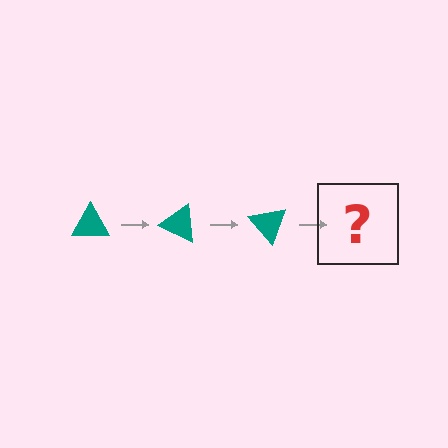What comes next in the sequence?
The next element should be a teal triangle rotated 75 degrees.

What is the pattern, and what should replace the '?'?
The pattern is that the triangle rotates 25 degrees each step. The '?' should be a teal triangle rotated 75 degrees.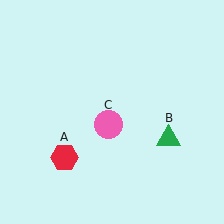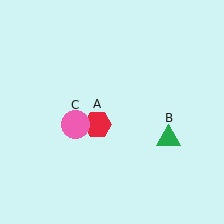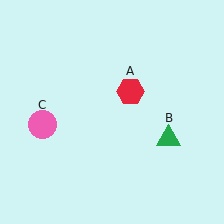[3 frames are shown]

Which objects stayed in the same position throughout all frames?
Green triangle (object B) remained stationary.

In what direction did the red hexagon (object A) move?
The red hexagon (object A) moved up and to the right.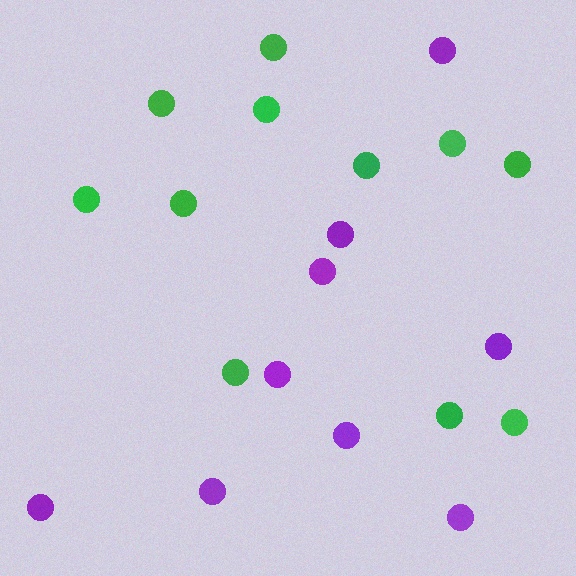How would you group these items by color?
There are 2 groups: one group of green circles (11) and one group of purple circles (9).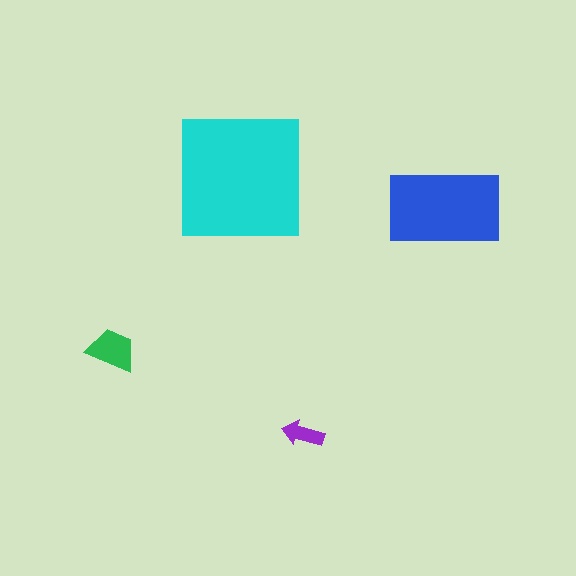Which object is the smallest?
The purple arrow.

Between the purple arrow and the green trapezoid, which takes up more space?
The green trapezoid.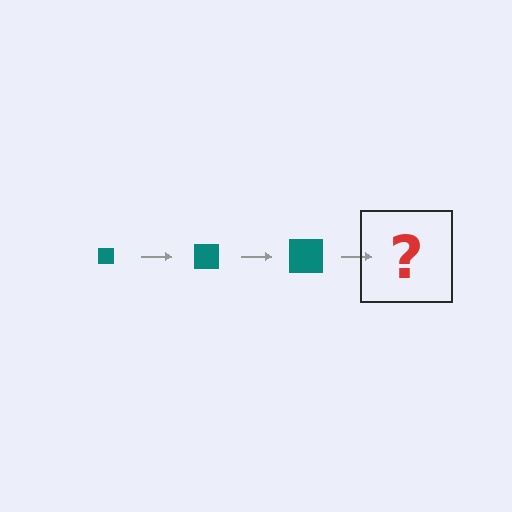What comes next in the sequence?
The next element should be a teal square, larger than the previous one.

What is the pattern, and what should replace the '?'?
The pattern is that the square gets progressively larger each step. The '?' should be a teal square, larger than the previous one.